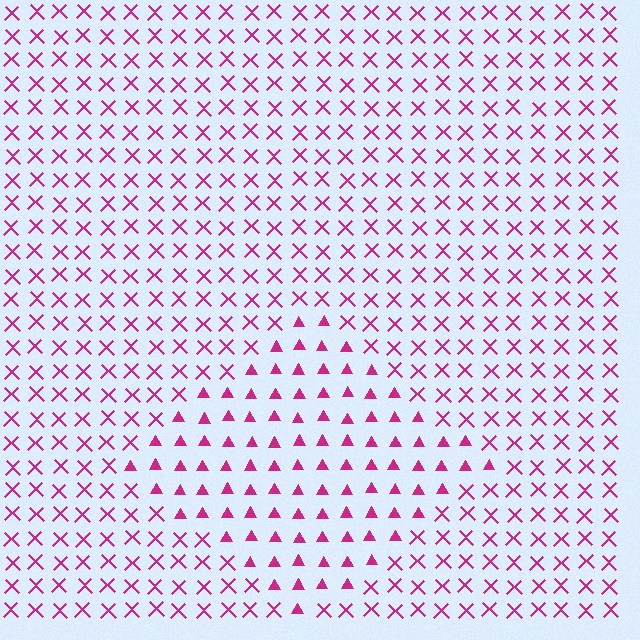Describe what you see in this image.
The image is filled with small magenta elements arranged in a uniform grid. A diamond-shaped region contains triangles, while the surrounding area contains X marks. The boundary is defined purely by the change in element shape.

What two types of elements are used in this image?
The image uses triangles inside the diamond region and X marks outside it.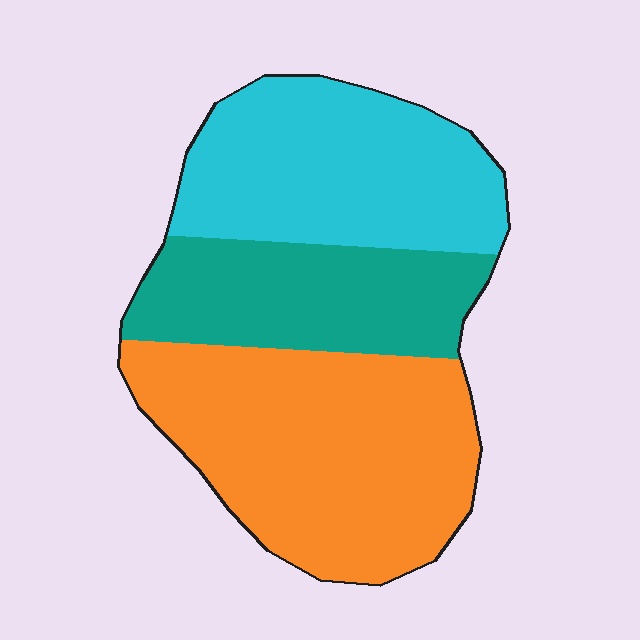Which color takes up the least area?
Teal, at roughly 25%.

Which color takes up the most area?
Orange, at roughly 45%.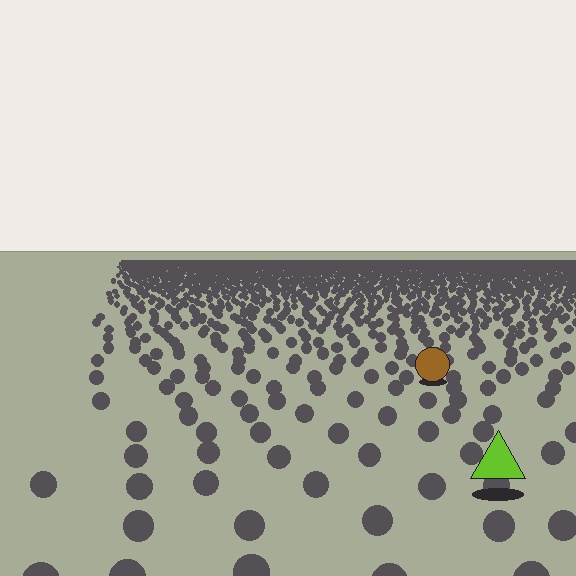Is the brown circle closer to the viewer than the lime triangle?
No. The lime triangle is closer — you can tell from the texture gradient: the ground texture is coarser near it.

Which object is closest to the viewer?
The lime triangle is closest. The texture marks near it are larger and more spread out.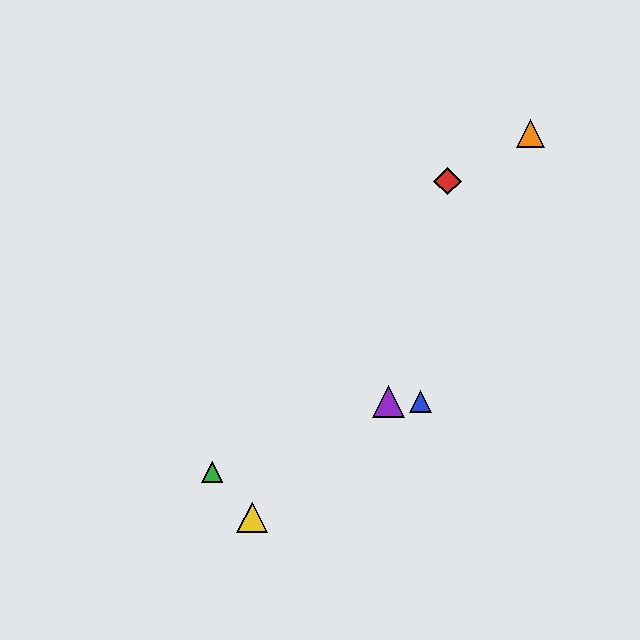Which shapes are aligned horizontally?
The blue triangle, the purple triangle are aligned horizontally.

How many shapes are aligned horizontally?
2 shapes (the blue triangle, the purple triangle) are aligned horizontally.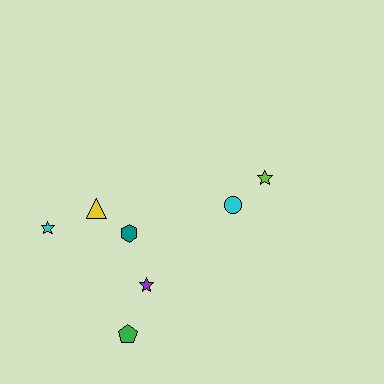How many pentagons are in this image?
There is 1 pentagon.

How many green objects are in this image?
There is 1 green object.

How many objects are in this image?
There are 7 objects.